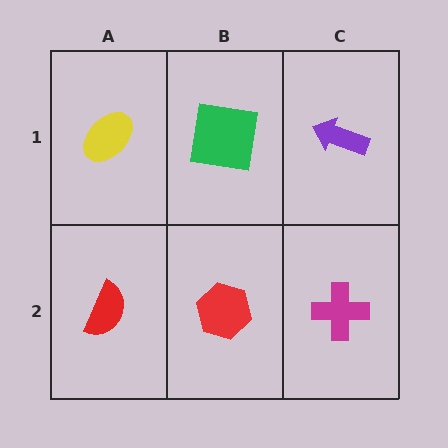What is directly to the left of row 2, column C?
A red hexagon.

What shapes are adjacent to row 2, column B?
A green square (row 1, column B), a red semicircle (row 2, column A), a magenta cross (row 2, column C).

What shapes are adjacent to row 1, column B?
A red hexagon (row 2, column B), a yellow ellipse (row 1, column A), a purple arrow (row 1, column C).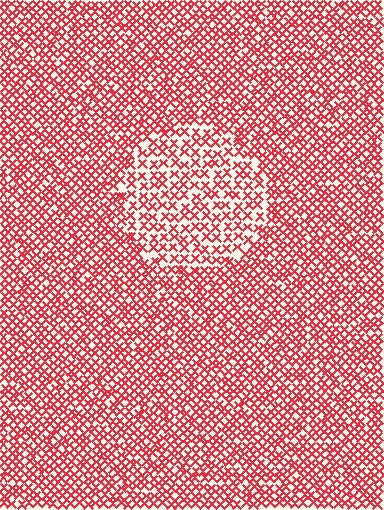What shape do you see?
I see a circle.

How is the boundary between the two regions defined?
The boundary is defined by a change in element density (approximately 1.6x ratio). All elements are the same color, size, and shape.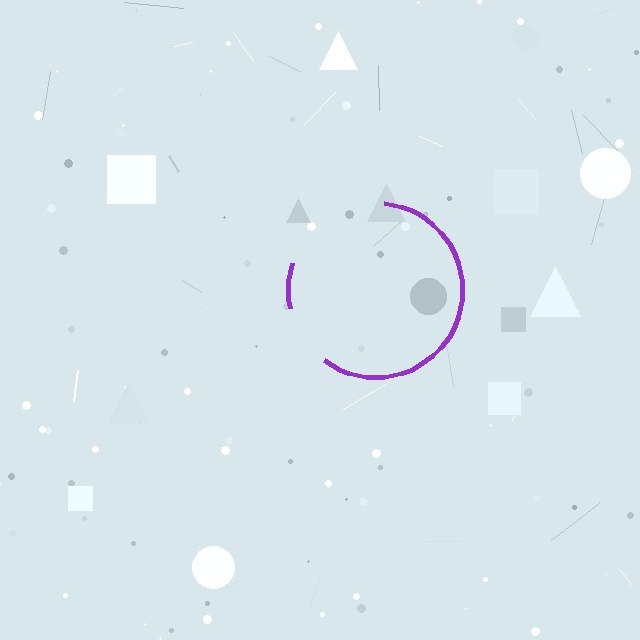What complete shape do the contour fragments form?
The contour fragments form a circle.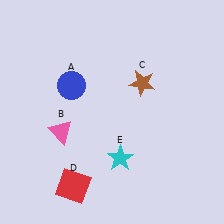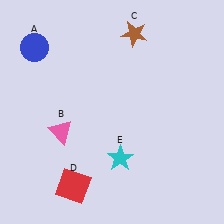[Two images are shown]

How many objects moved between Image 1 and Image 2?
2 objects moved between the two images.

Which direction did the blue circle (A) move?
The blue circle (A) moved up.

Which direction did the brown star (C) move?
The brown star (C) moved up.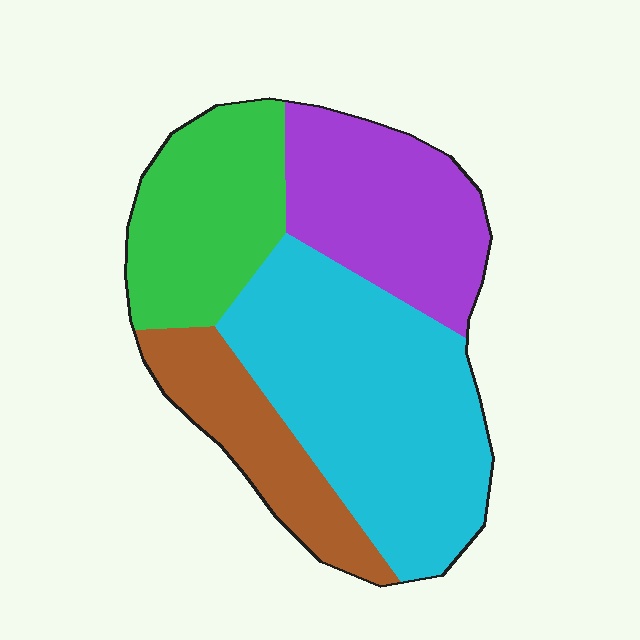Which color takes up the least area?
Brown, at roughly 15%.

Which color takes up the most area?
Cyan, at roughly 40%.